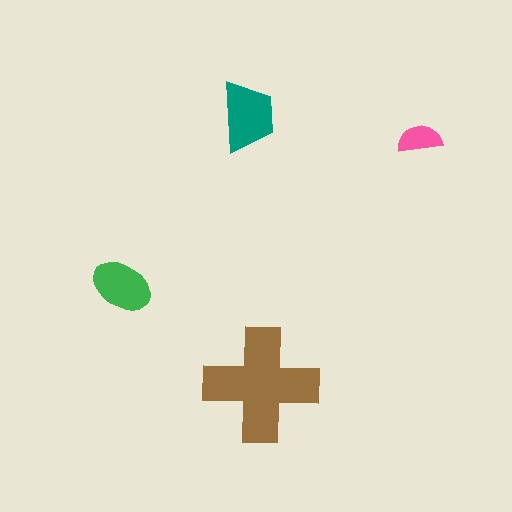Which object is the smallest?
The pink semicircle.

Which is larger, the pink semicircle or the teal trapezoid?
The teal trapezoid.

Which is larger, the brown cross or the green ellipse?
The brown cross.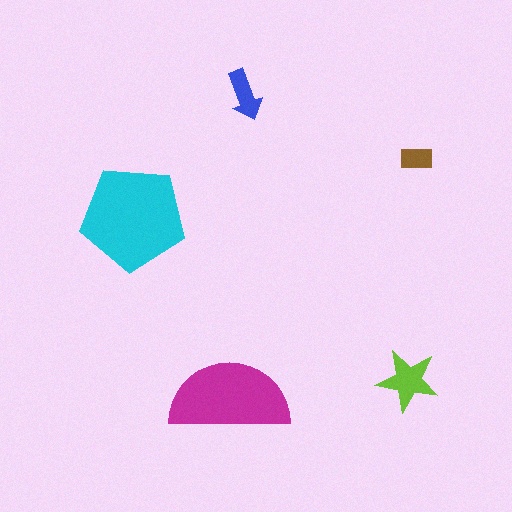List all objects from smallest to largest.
The brown rectangle, the blue arrow, the lime star, the magenta semicircle, the cyan pentagon.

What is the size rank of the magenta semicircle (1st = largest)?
2nd.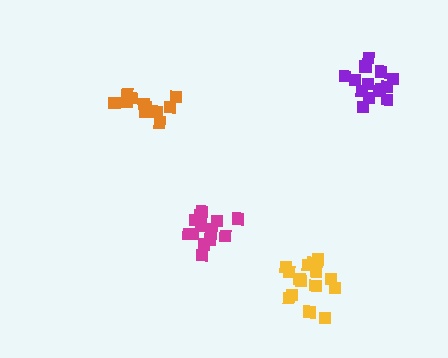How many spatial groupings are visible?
There are 4 spatial groupings.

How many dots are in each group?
Group 1: 15 dots, Group 2: 14 dots, Group 3: 14 dots, Group 4: 12 dots (55 total).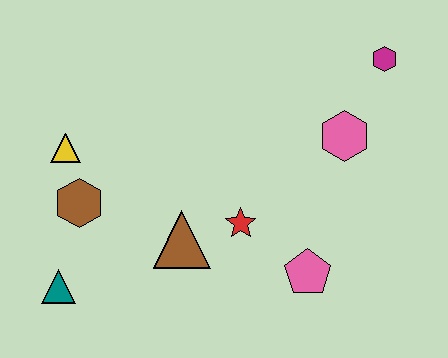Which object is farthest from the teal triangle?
The magenta hexagon is farthest from the teal triangle.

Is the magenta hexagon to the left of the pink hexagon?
No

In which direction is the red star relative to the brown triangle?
The red star is to the right of the brown triangle.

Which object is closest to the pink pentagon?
The red star is closest to the pink pentagon.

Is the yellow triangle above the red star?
Yes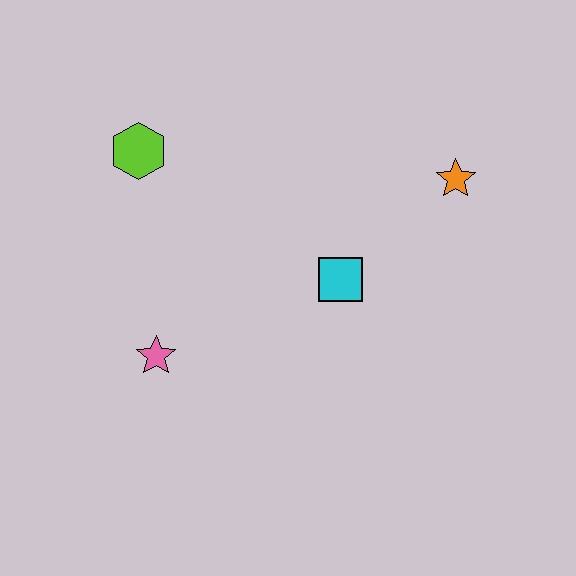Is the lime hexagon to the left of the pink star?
Yes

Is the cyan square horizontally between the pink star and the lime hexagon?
No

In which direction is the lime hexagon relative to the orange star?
The lime hexagon is to the left of the orange star.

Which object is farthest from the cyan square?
The lime hexagon is farthest from the cyan square.